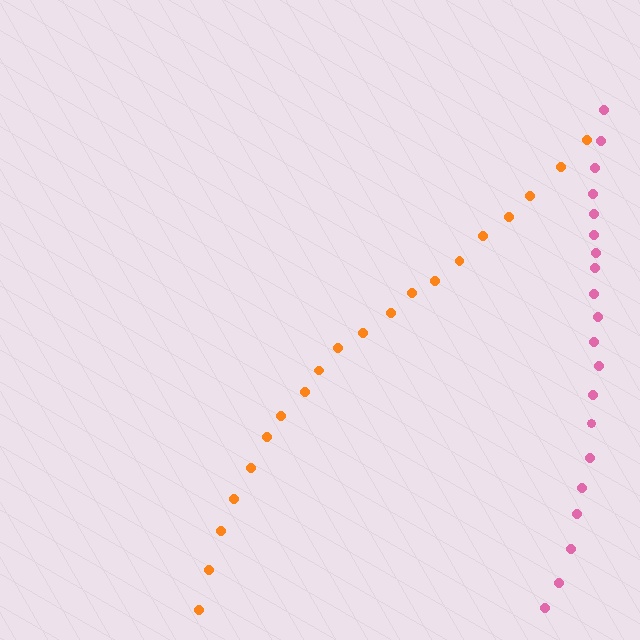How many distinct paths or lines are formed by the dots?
There are 2 distinct paths.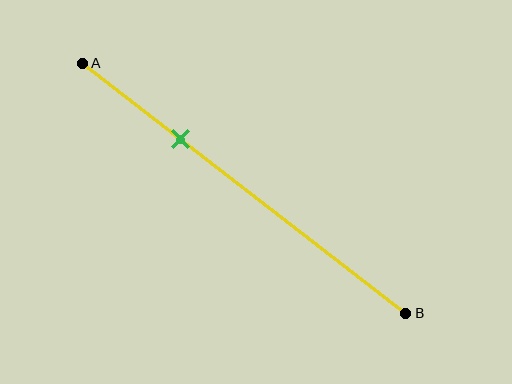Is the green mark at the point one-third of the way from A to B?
Yes, the mark is approximately at the one-third point.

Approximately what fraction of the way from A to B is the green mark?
The green mark is approximately 30% of the way from A to B.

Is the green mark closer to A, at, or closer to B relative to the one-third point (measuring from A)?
The green mark is approximately at the one-third point of segment AB.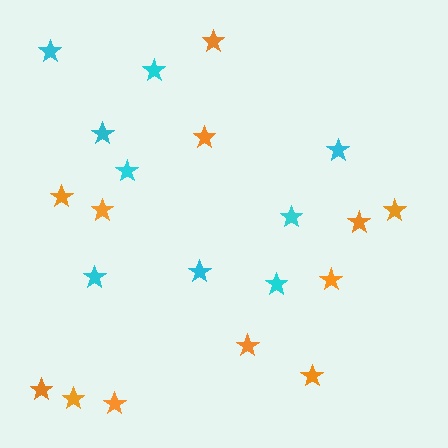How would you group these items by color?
There are 2 groups: one group of cyan stars (9) and one group of orange stars (12).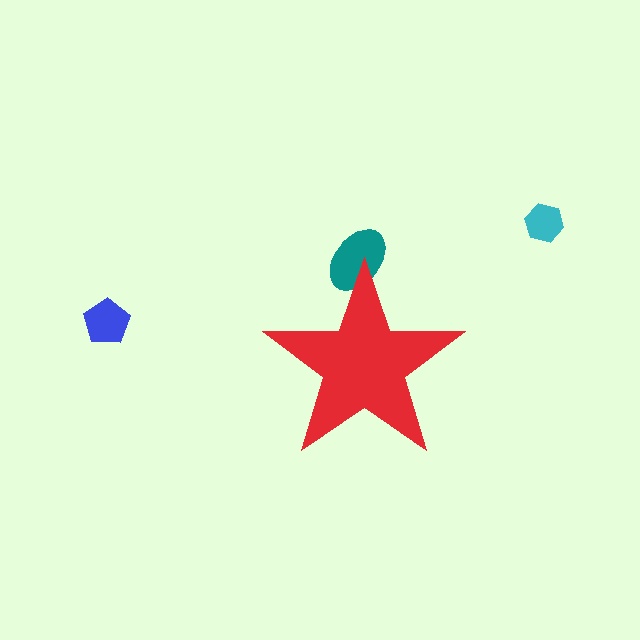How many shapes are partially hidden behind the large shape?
1 shape is partially hidden.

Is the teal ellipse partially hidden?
Yes, the teal ellipse is partially hidden behind the red star.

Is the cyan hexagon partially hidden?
No, the cyan hexagon is fully visible.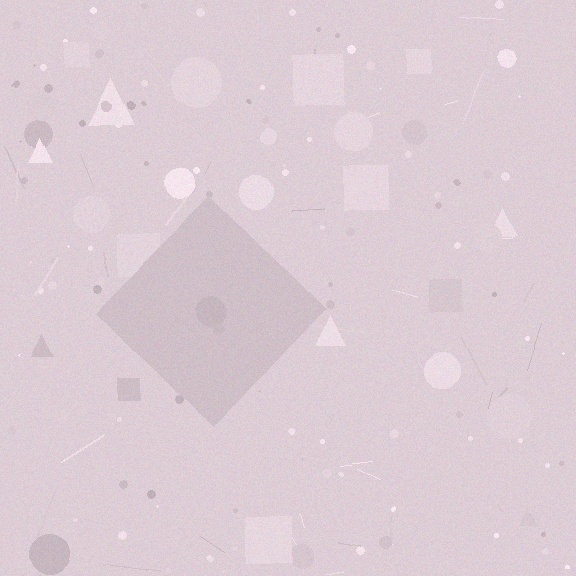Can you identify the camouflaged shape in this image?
The camouflaged shape is a diamond.